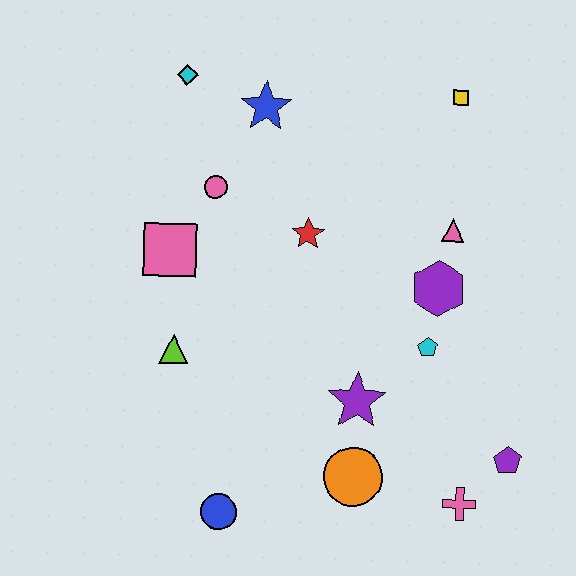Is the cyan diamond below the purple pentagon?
No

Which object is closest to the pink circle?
The pink square is closest to the pink circle.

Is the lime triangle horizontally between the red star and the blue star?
No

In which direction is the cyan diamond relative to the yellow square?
The cyan diamond is to the left of the yellow square.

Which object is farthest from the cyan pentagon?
The cyan diamond is farthest from the cyan pentagon.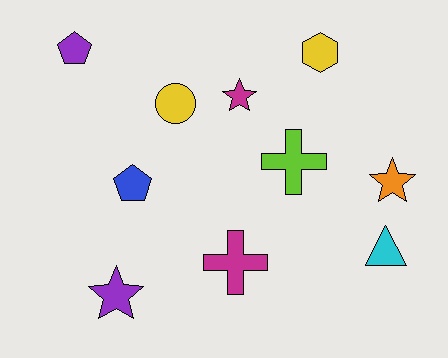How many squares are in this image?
There are no squares.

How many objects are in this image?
There are 10 objects.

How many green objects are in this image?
There are no green objects.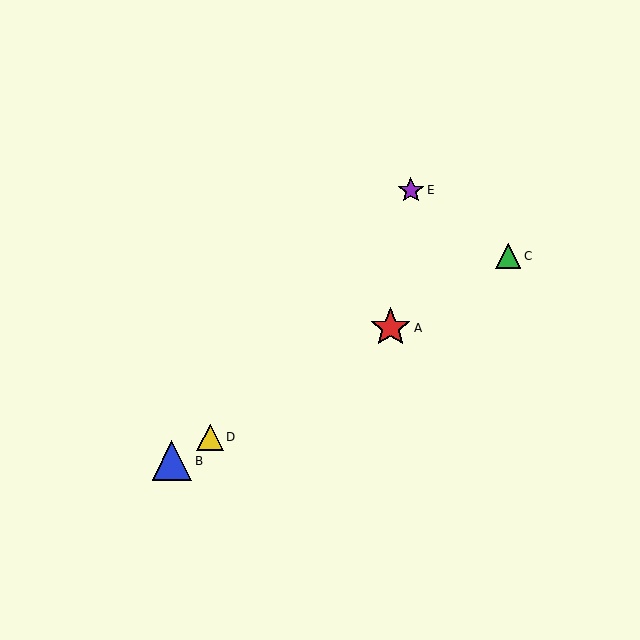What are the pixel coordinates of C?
Object C is at (508, 256).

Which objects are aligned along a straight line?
Objects A, B, C, D are aligned along a straight line.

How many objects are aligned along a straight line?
4 objects (A, B, C, D) are aligned along a straight line.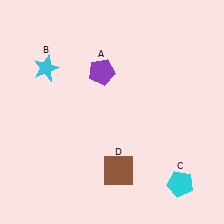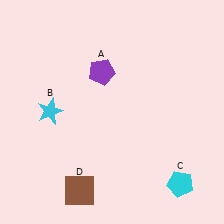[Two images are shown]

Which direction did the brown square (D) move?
The brown square (D) moved left.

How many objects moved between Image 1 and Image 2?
2 objects moved between the two images.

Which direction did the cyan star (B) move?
The cyan star (B) moved down.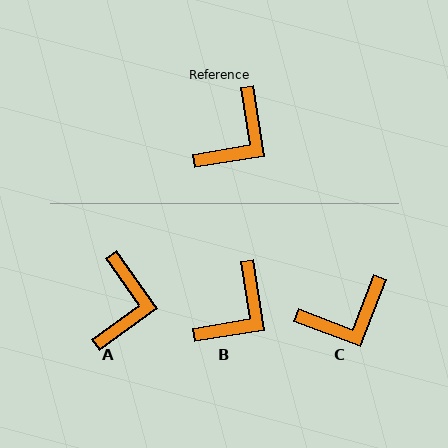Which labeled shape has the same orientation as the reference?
B.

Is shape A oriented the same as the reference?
No, it is off by about 26 degrees.